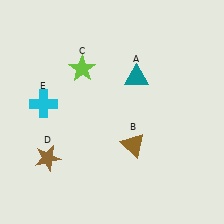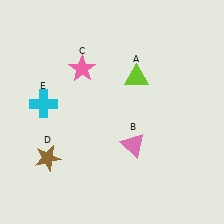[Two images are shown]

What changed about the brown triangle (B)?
In Image 1, B is brown. In Image 2, it changed to pink.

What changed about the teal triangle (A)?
In Image 1, A is teal. In Image 2, it changed to lime.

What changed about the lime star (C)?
In Image 1, C is lime. In Image 2, it changed to pink.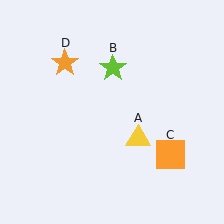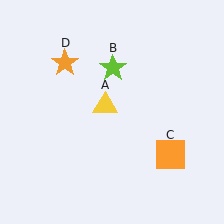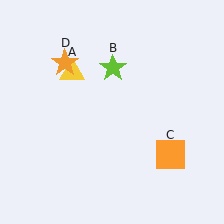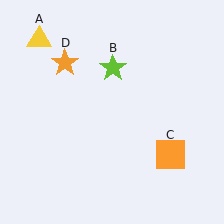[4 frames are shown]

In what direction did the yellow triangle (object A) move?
The yellow triangle (object A) moved up and to the left.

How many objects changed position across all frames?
1 object changed position: yellow triangle (object A).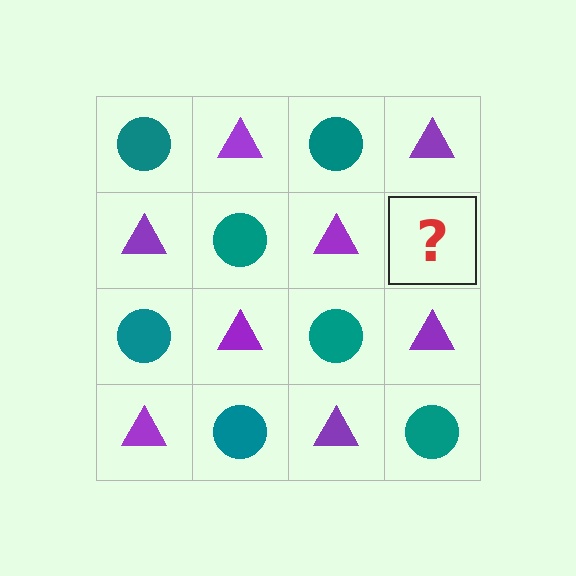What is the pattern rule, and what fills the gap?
The rule is that it alternates teal circle and purple triangle in a checkerboard pattern. The gap should be filled with a teal circle.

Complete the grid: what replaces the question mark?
The question mark should be replaced with a teal circle.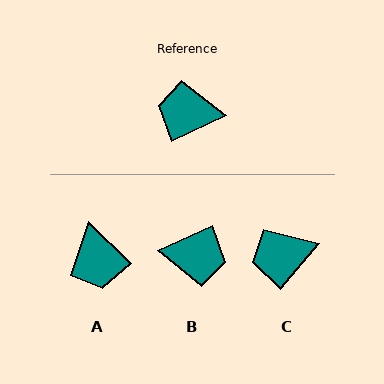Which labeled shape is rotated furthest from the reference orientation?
B, about 178 degrees away.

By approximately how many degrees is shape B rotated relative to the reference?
Approximately 178 degrees counter-clockwise.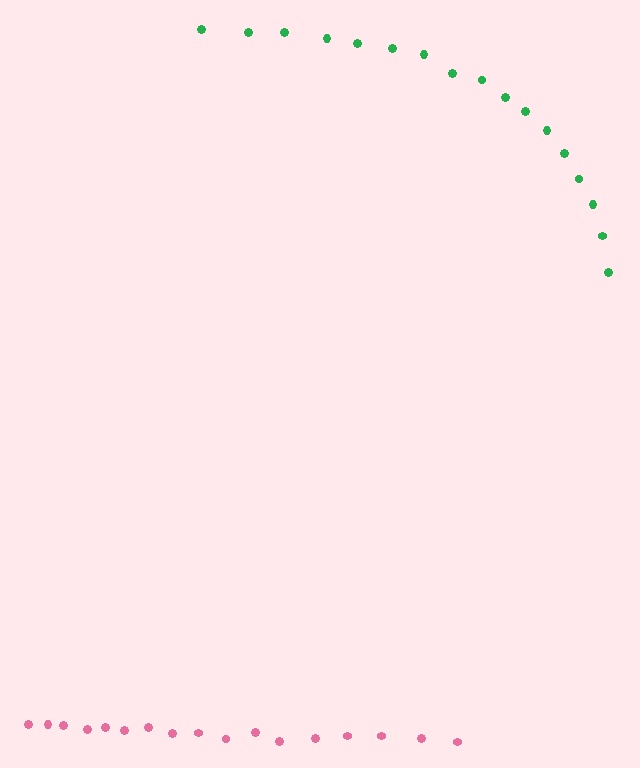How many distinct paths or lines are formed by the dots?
There are 2 distinct paths.